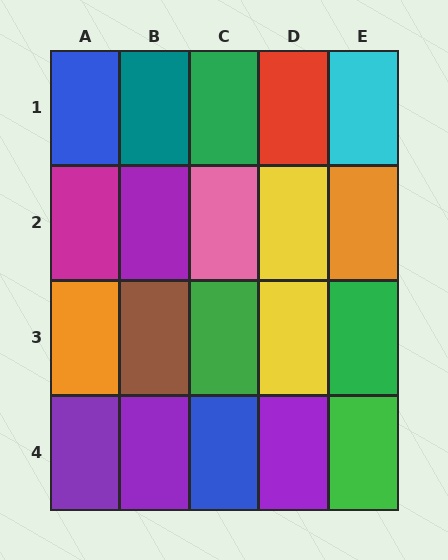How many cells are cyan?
1 cell is cyan.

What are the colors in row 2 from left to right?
Magenta, purple, pink, yellow, orange.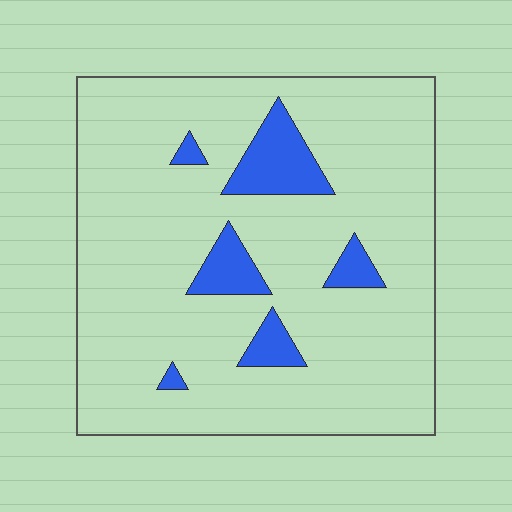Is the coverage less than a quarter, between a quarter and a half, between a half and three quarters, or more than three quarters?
Less than a quarter.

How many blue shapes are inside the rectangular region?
6.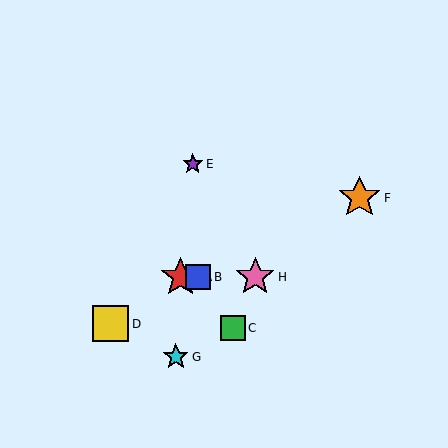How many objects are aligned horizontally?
3 objects (A, B, H) are aligned horizontally.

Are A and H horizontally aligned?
Yes, both are at y≈277.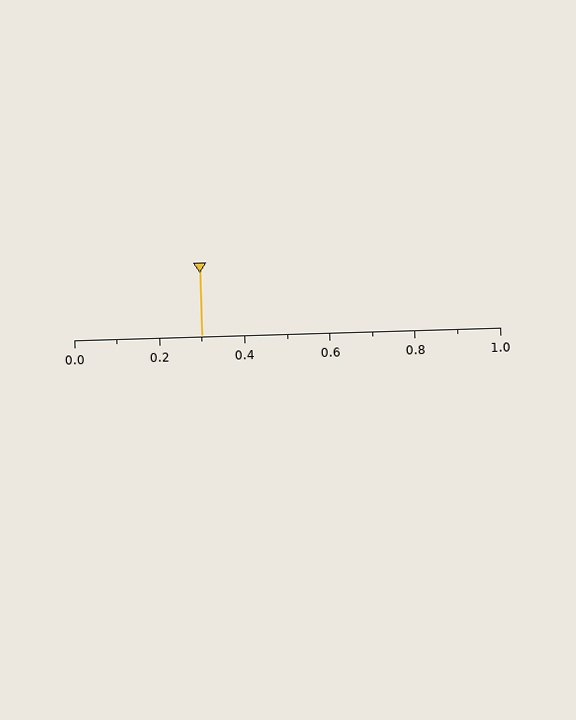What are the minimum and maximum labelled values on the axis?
The axis runs from 0.0 to 1.0.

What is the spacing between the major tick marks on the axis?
The major ticks are spaced 0.2 apart.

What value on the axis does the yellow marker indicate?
The marker indicates approximately 0.3.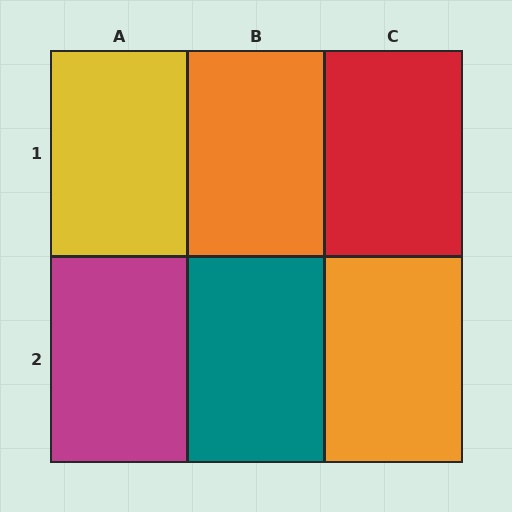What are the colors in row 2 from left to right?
Magenta, teal, orange.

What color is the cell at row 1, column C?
Red.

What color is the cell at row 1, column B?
Orange.